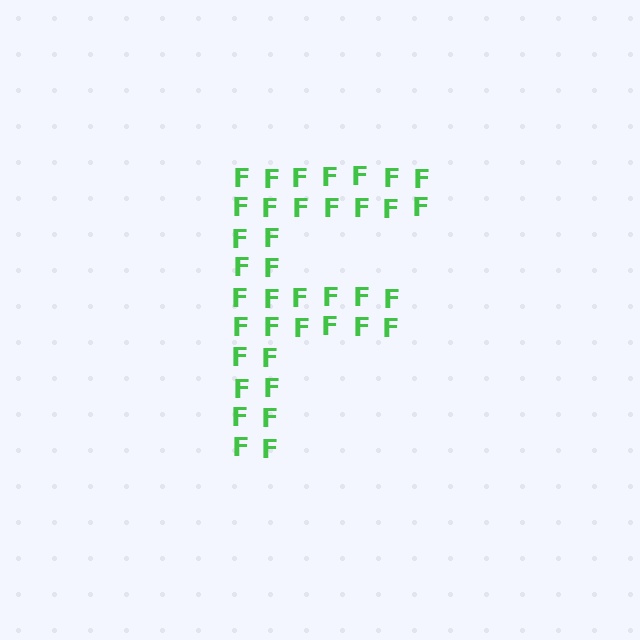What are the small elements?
The small elements are letter F's.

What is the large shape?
The large shape is the letter F.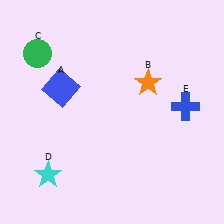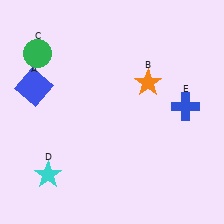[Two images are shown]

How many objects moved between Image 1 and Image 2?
1 object moved between the two images.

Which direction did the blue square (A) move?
The blue square (A) moved left.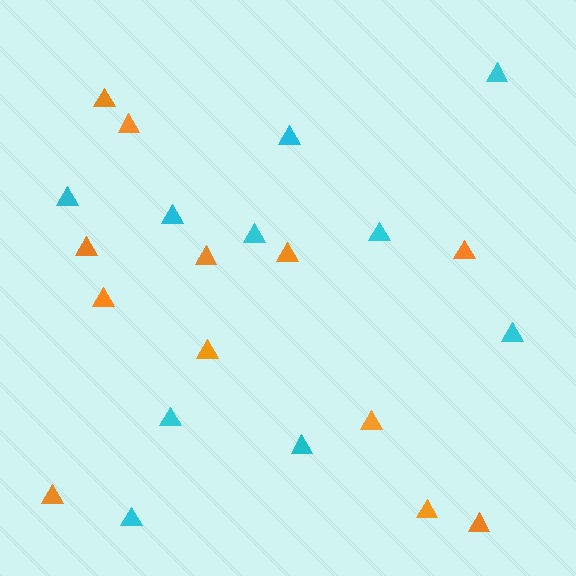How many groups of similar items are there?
There are 2 groups: one group of orange triangles (12) and one group of cyan triangles (10).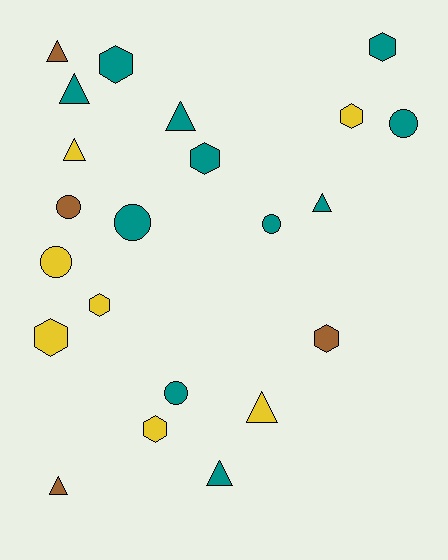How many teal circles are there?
There are 4 teal circles.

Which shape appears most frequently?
Hexagon, with 8 objects.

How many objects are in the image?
There are 22 objects.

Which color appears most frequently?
Teal, with 11 objects.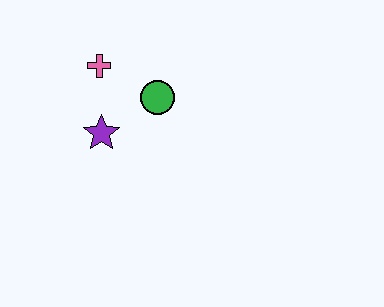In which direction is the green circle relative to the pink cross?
The green circle is to the right of the pink cross.